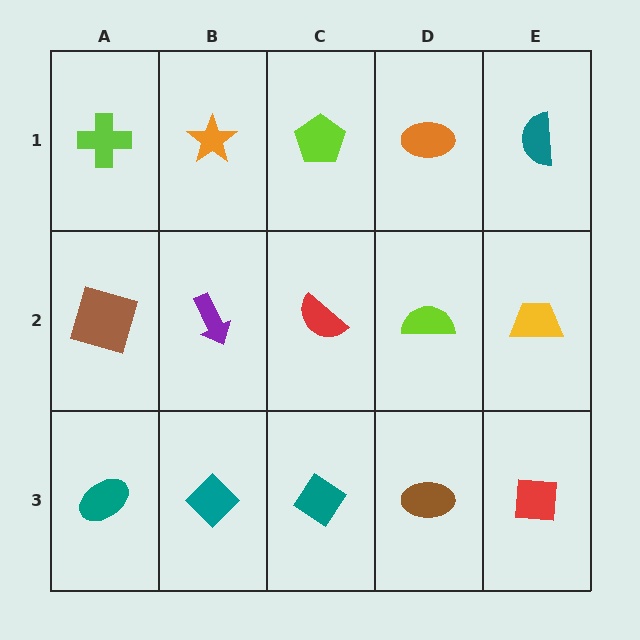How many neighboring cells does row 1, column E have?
2.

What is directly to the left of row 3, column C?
A teal diamond.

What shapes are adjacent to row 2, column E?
A teal semicircle (row 1, column E), a red square (row 3, column E), a lime semicircle (row 2, column D).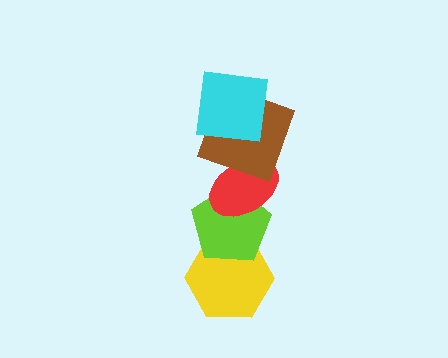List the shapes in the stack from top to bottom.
From top to bottom: the cyan square, the brown square, the red ellipse, the lime pentagon, the yellow hexagon.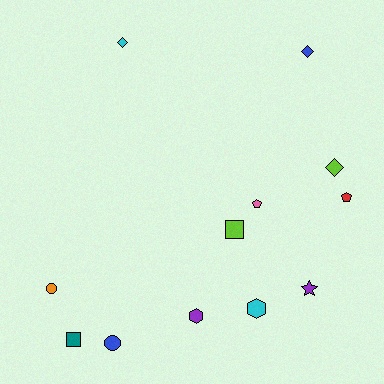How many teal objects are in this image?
There is 1 teal object.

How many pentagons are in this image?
There are 2 pentagons.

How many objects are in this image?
There are 12 objects.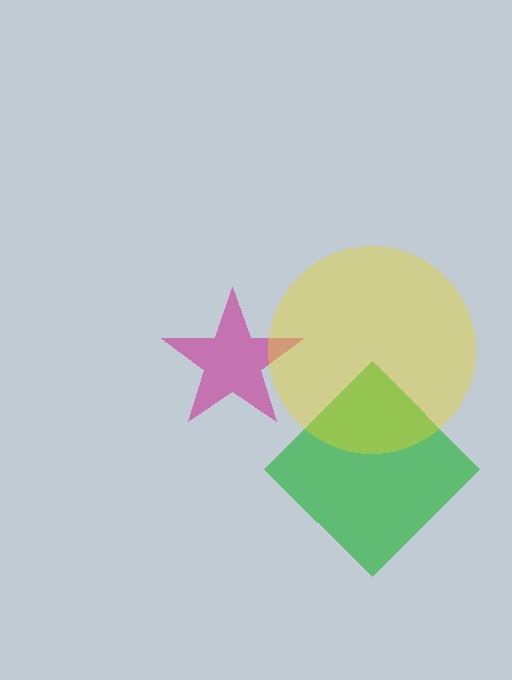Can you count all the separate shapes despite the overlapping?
Yes, there are 3 separate shapes.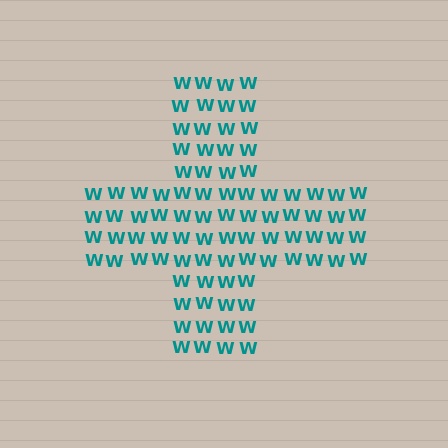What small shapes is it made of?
It is made of small letter W's.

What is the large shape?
The large shape is a cross.